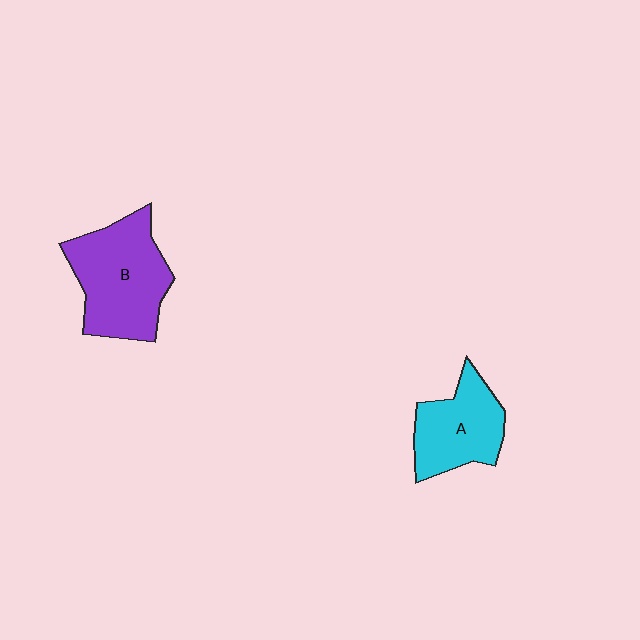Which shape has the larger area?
Shape B (purple).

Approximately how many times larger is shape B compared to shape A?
Approximately 1.4 times.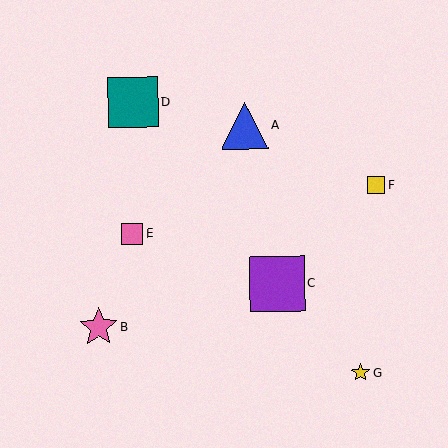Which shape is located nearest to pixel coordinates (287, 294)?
The purple square (labeled C) at (277, 284) is nearest to that location.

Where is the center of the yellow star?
The center of the yellow star is at (360, 373).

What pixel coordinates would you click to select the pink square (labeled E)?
Click at (133, 234) to select the pink square E.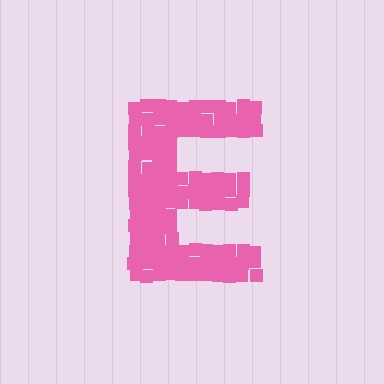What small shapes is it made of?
It is made of small squares.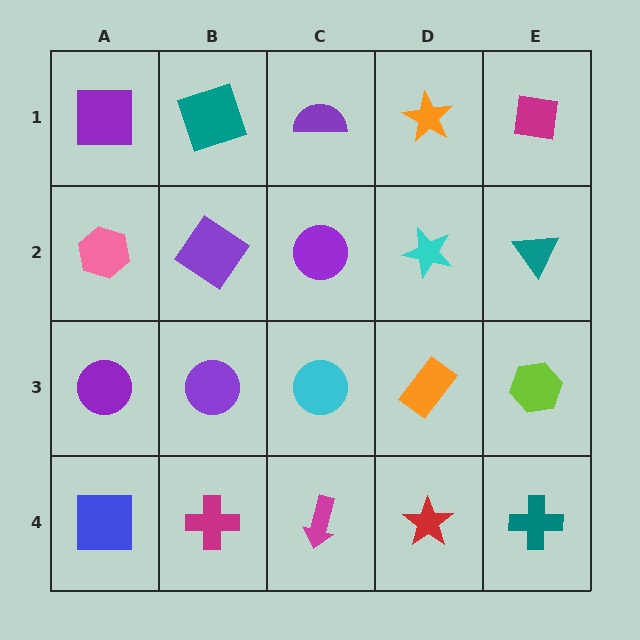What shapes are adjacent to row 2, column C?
A purple semicircle (row 1, column C), a cyan circle (row 3, column C), a purple diamond (row 2, column B), a cyan star (row 2, column D).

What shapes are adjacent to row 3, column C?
A purple circle (row 2, column C), a magenta arrow (row 4, column C), a purple circle (row 3, column B), an orange rectangle (row 3, column D).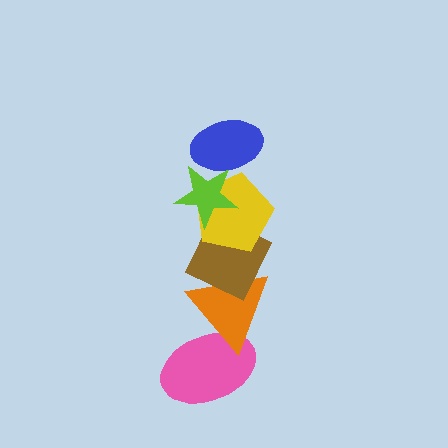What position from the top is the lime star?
The lime star is 2nd from the top.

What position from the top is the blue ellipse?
The blue ellipse is 1st from the top.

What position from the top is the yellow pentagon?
The yellow pentagon is 3rd from the top.